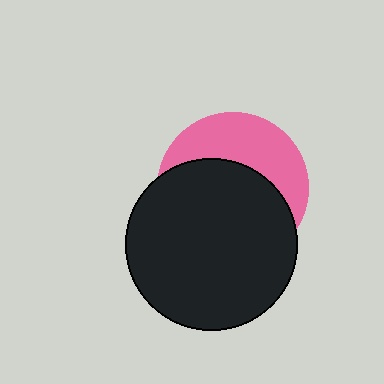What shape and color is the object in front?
The object in front is a black circle.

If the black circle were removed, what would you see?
You would see the complete pink circle.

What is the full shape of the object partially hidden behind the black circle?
The partially hidden object is a pink circle.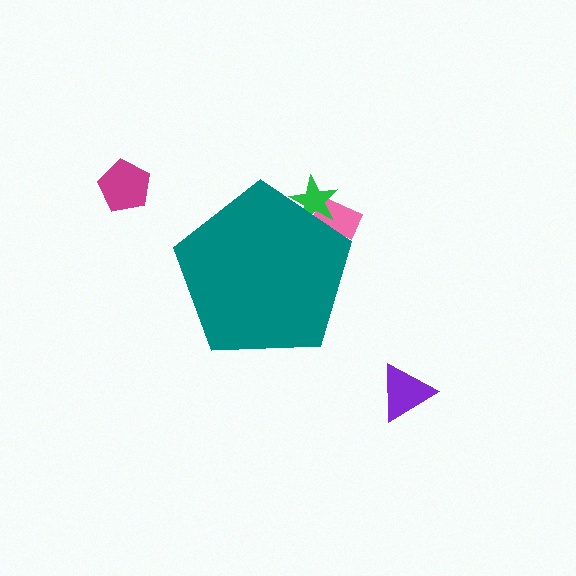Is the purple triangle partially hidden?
No, the purple triangle is fully visible.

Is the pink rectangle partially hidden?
Yes, the pink rectangle is partially hidden behind the teal pentagon.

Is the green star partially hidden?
Yes, the green star is partially hidden behind the teal pentagon.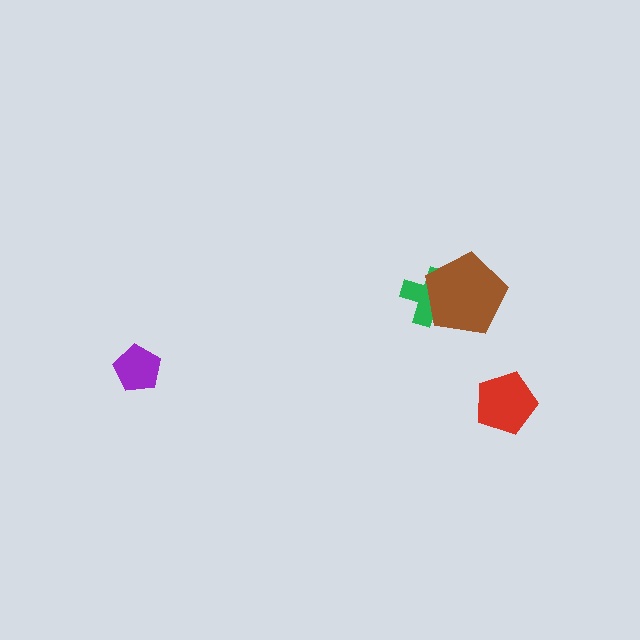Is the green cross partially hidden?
Yes, it is partially covered by another shape.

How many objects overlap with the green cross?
1 object overlaps with the green cross.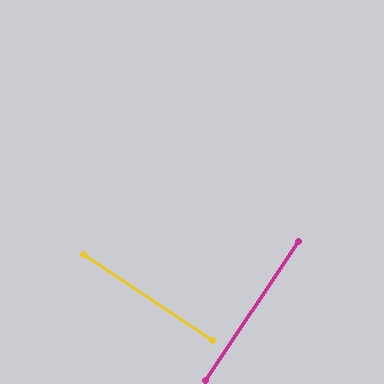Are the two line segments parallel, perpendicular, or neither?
Perpendicular — they meet at approximately 90°.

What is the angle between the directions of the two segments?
Approximately 90 degrees.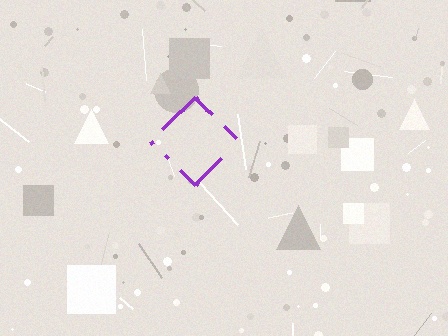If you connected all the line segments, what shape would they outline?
They would outline a diamond.